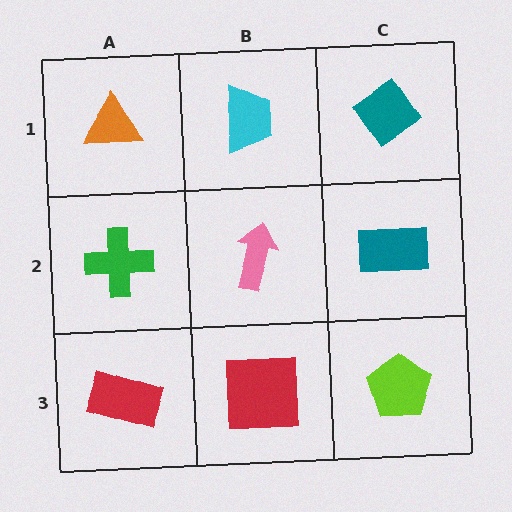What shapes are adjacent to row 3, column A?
A green cross (row 2, column A), a red square (row 3, column B).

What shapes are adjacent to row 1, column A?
A green cross (row 2, column A), a cyan trapezoid (row 1, column B).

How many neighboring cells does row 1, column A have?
2.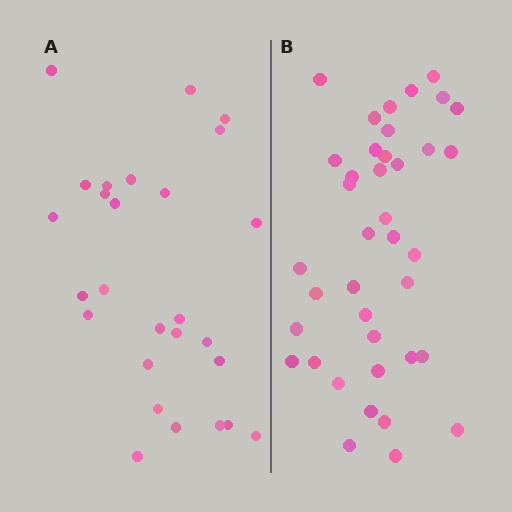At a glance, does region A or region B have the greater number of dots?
Region B (the right region) has more dots.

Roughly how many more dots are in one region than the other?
Region B has roughly 12 or so more dots than region A.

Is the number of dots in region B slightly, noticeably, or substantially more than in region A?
Region B has noticeably more, but not dramatically so. The ratio is roughly 1.4 to 1.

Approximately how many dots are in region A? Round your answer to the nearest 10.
About 30 dots. (The exact count is 27, which rounds to 30.)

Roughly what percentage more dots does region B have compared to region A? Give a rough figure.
About 45% more.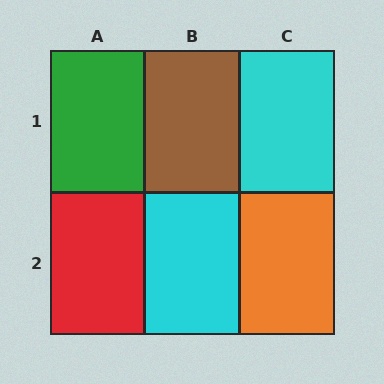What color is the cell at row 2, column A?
Red.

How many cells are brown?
1 cell is brown.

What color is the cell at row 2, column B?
Cyan.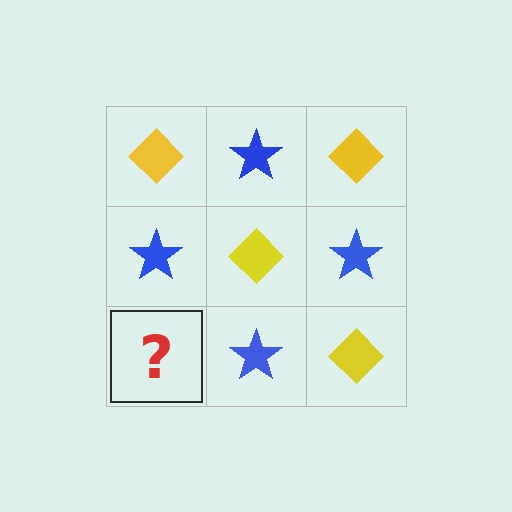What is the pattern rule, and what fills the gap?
The rule is that it alternates yellow diamond and blue star in a checkerboard pattern. The gap should be filled with a yellow diamond.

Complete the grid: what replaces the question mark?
The question mark should be replaced with a yellow diamond.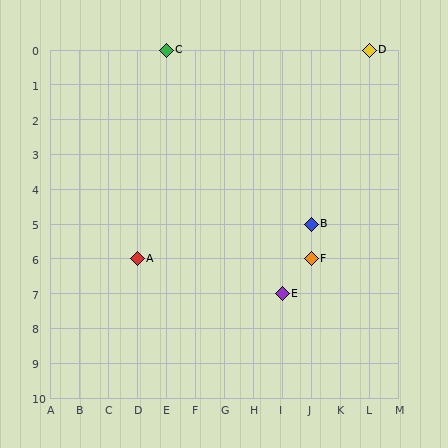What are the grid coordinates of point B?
Point B is at grid coordinates (J, 5).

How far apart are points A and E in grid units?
Points A and E are 5 columns and 1 row apart (about 5.1 grid units diagonally).